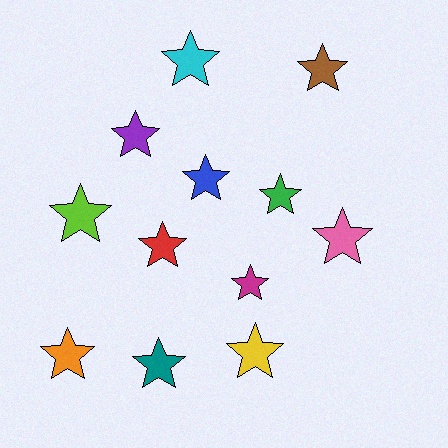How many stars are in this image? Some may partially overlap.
There are 12 stars.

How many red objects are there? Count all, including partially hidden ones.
There is 1 red object.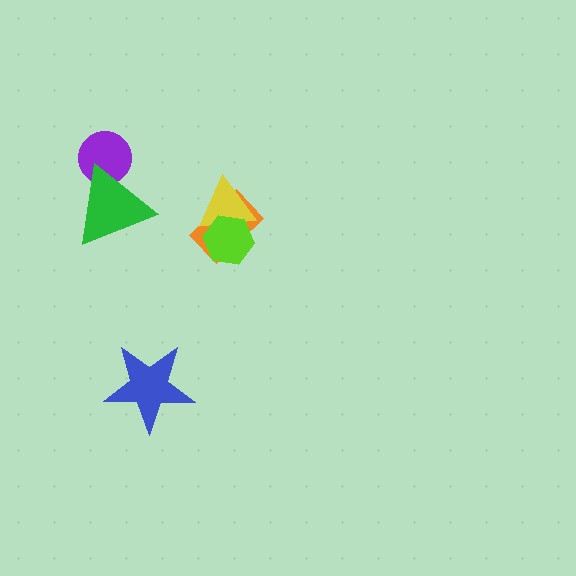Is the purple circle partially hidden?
Yes, it is partially covered by another shape.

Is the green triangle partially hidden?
No, no other shape covers it.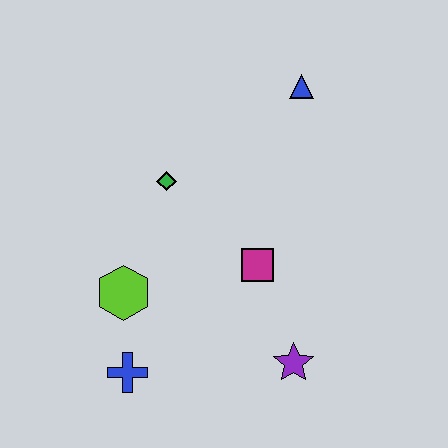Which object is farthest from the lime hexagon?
The blue triangle is farthest from the lime hexagon.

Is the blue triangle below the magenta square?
No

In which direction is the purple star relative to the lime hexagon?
The purple star is to the right of the lime hexagon.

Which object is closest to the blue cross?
The lime hexagon is closest to the blue cross.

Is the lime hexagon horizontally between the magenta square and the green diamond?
No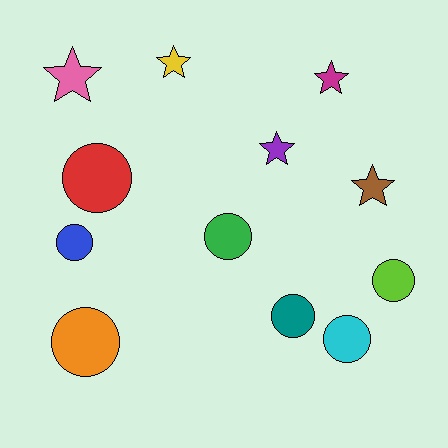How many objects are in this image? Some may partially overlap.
There are 12 objects.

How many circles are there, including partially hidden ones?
There are 7 circles.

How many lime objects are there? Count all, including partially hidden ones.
There is 1 lime object.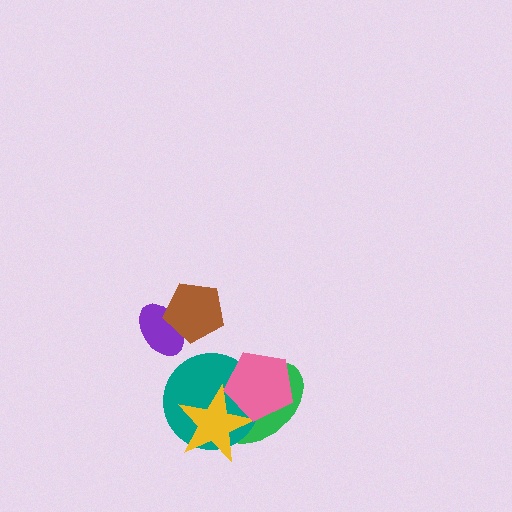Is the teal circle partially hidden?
Yes, it is partially covered by another shape.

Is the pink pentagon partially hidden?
No, no other shape covers it.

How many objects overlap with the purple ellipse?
1 object overlaps with the purple ellipse.